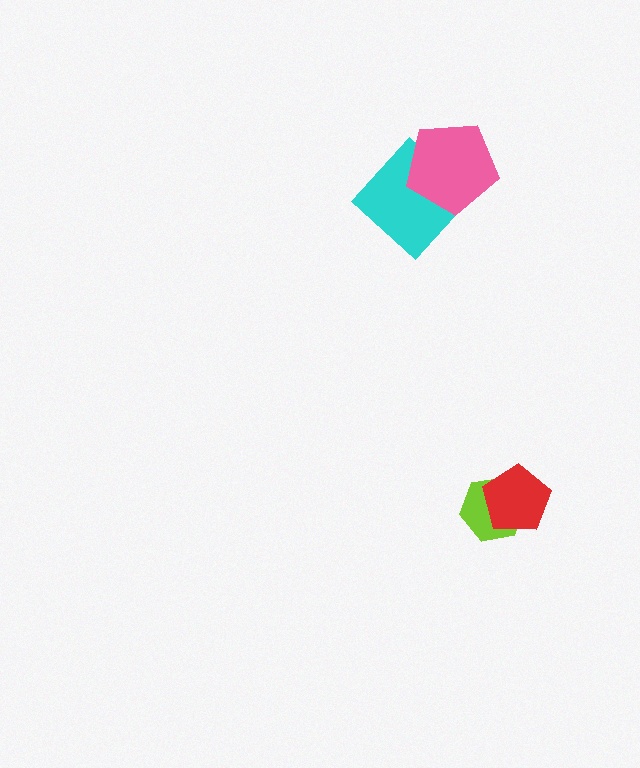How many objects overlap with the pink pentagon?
1 object overlaps with the pink pentagon.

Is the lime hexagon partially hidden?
Yes, it is partially covered by another shape.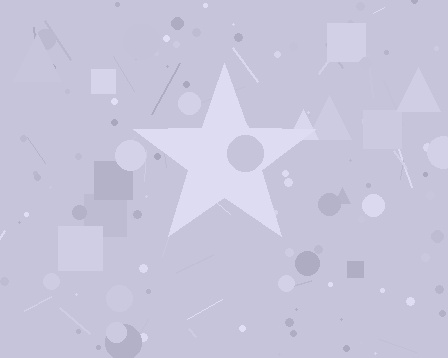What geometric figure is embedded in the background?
A star is embedded in the background.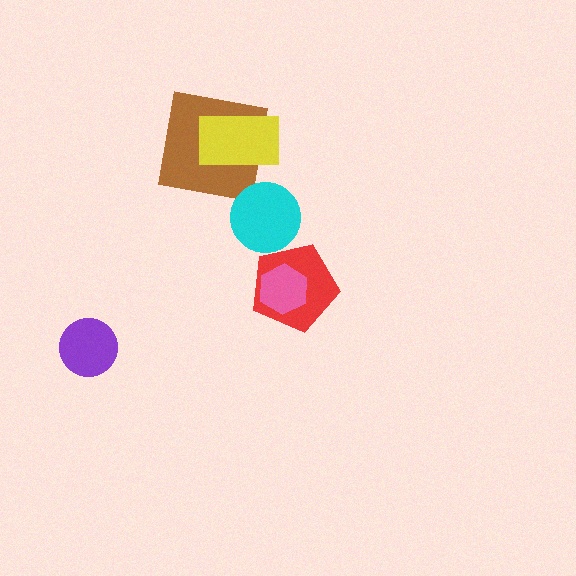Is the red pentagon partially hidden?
Yes, it is partially covered by another shape.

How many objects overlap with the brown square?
1 object overlaps with the brown square.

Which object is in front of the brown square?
The yellow rectangle is in front of the brown square.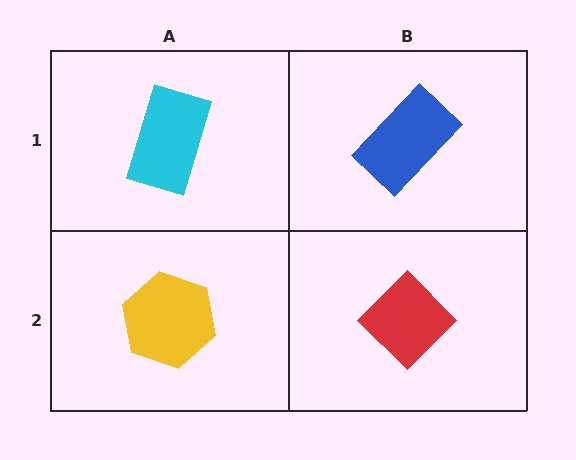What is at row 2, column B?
A red diamond.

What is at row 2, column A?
A yellow hexagon.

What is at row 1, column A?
A cyan rectangle.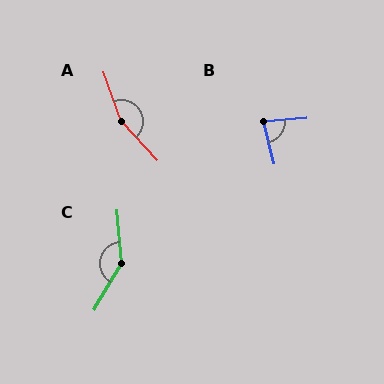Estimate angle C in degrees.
Approximately 145 degrees.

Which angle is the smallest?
B, at approximately 81 degrees.